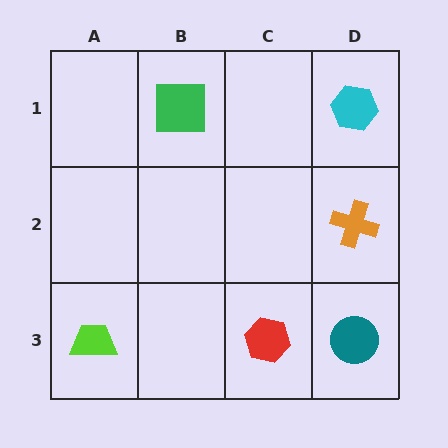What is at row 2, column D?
An orange cross.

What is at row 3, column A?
A lime trapezoid.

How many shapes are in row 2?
1 shape.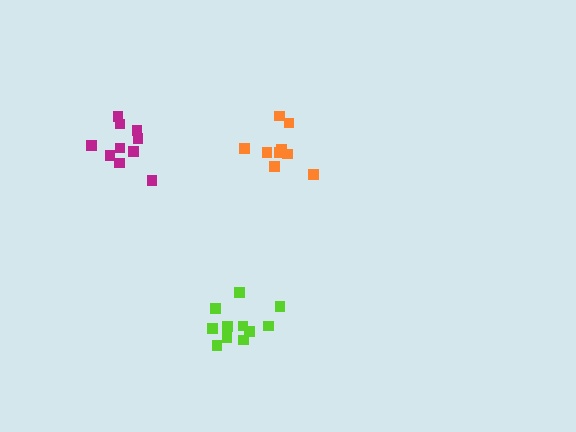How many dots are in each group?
Group 1: 10 dots, Group 2: 9 dots, Group 3: 11 dots (30 total).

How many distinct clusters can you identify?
There are 3 distinct clusters.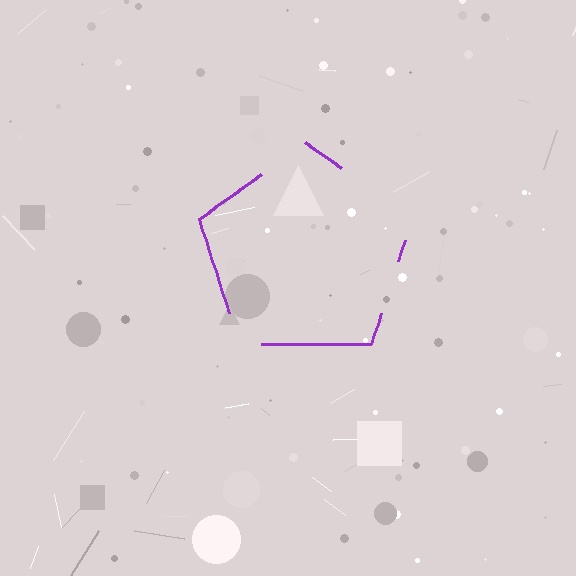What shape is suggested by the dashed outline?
The dashed outline suggests a pentagon.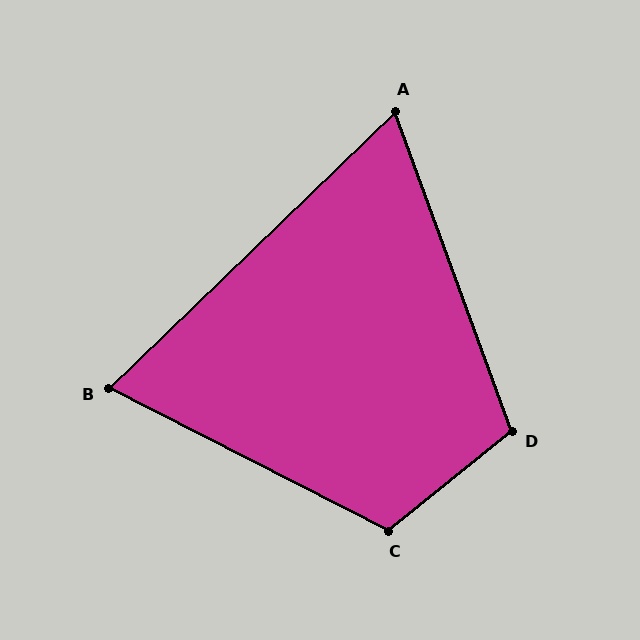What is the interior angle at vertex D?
Approximately 109 degrees (obtuse).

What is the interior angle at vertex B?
Approximately 71 degrees (acute).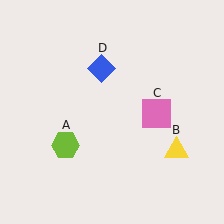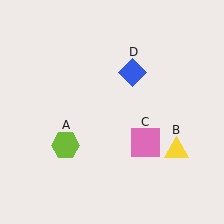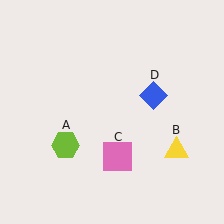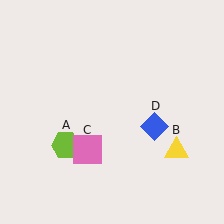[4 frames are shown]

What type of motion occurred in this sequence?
The pink square (object C), blue diamond (object D) rotated clockwise around the center of the scene.